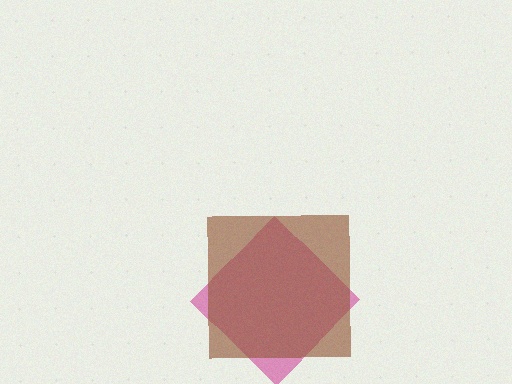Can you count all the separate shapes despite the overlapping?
Yes, there are 2 separate shapes.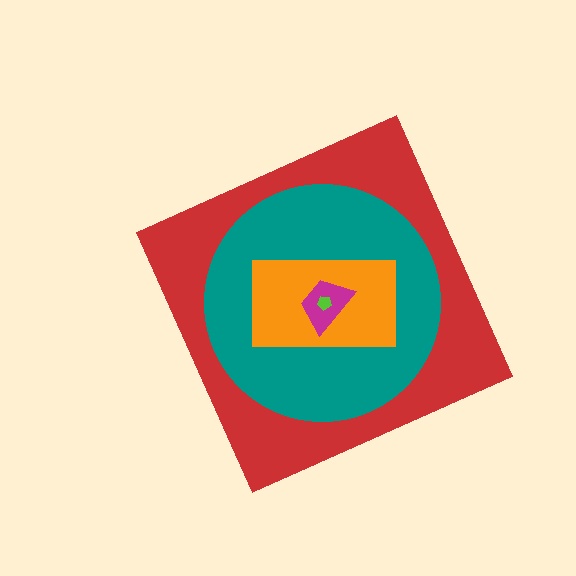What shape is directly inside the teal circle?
The orange rectangle.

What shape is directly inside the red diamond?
The teal circle.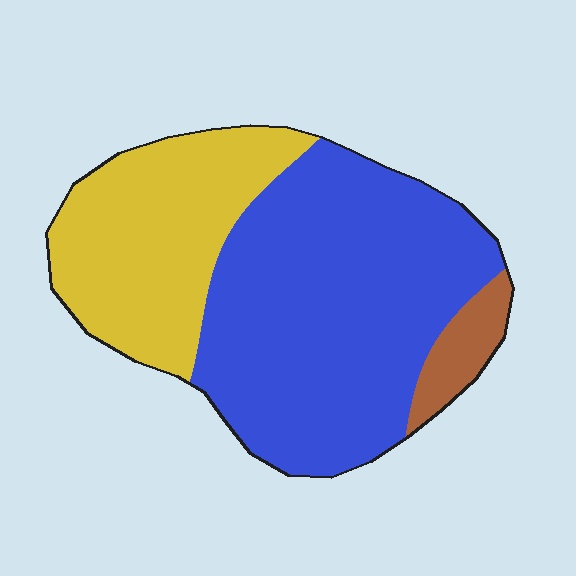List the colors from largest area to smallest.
From largest to smallest: blue, yellow, brown.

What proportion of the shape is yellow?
Yellow covers 33% of the shape.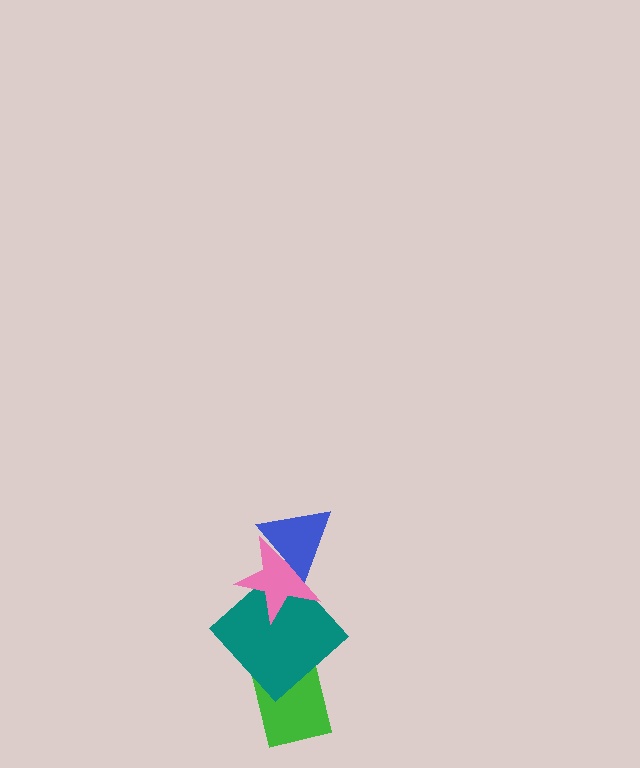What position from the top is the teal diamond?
The teal diamond is 3rd from the top.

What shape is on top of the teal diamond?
The pink star is on top of the teal diamond.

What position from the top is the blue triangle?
The blue triangle is 1st from the top.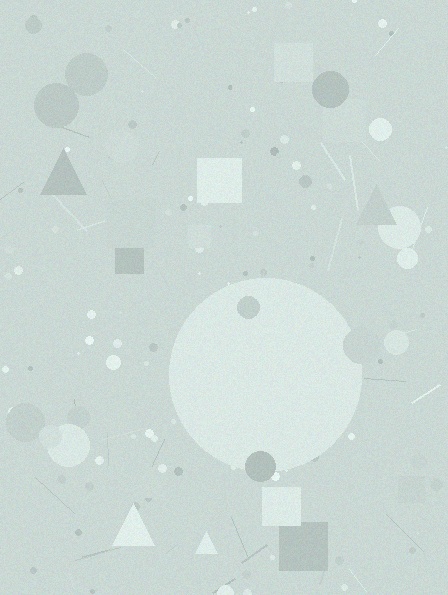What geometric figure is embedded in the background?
A circle is embedded in the background.